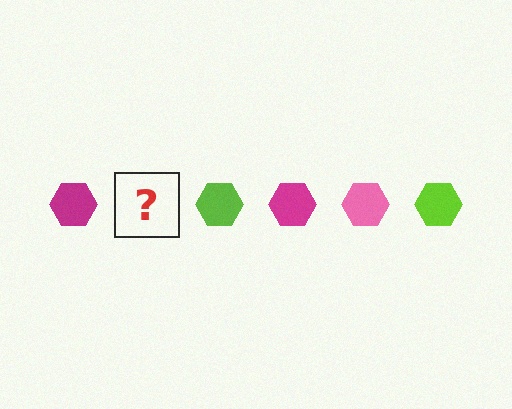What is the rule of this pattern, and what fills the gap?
The rule is that the pattern cycles through magenta, pink, lime hexagons. The gap should be filled with a pink hexagon.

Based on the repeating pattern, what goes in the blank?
The blank should be a pink hexagon.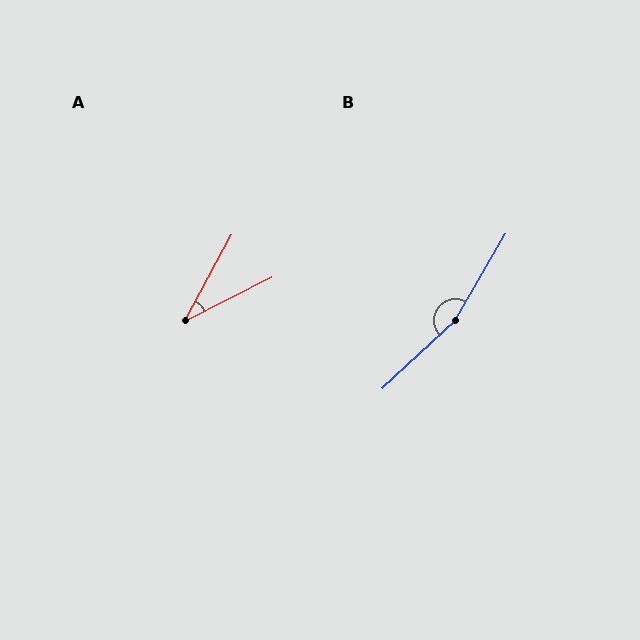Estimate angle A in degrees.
Approximately 35 degrees.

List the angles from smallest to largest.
A (35°), B (164°).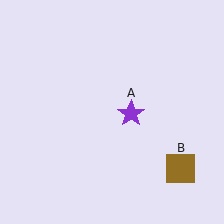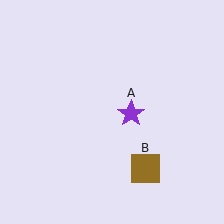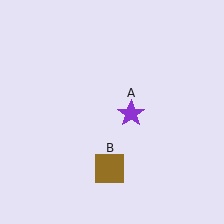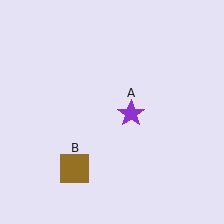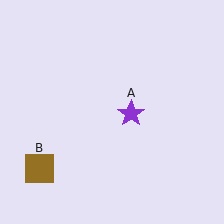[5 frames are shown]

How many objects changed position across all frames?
1 object changed position: brown square (object B).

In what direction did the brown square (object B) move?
The brown square (object B) moved left.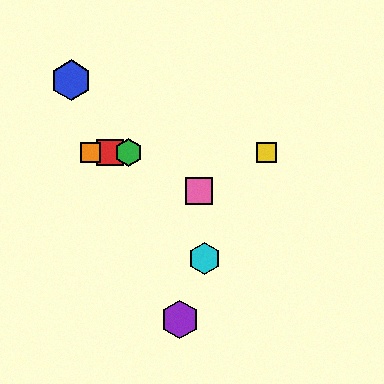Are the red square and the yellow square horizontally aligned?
Yes, both are at y≈153.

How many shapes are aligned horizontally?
4 shapes (the red square, the green hexagon, the yellow square, the orange square) are aligned horizontally.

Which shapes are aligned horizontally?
The red square, the green hexagon, the yellow square, the orange square are aligned horizontally.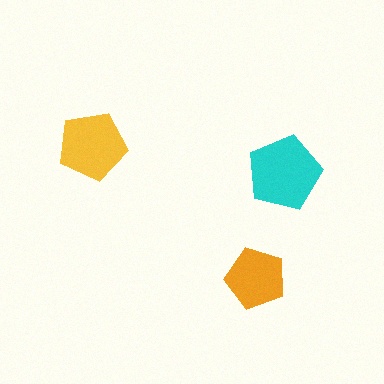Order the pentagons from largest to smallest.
the cyan one, the yellow one, the orange one.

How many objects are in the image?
There are 3 objects in the image.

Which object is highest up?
The yellow pentagon is topmost.